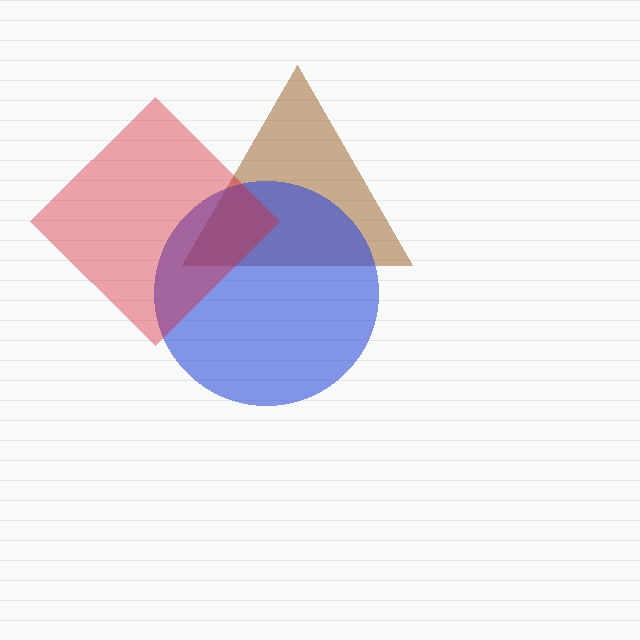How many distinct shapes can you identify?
There are 3 distinct shapes: a brown triangle, a blue circle, a red diamond.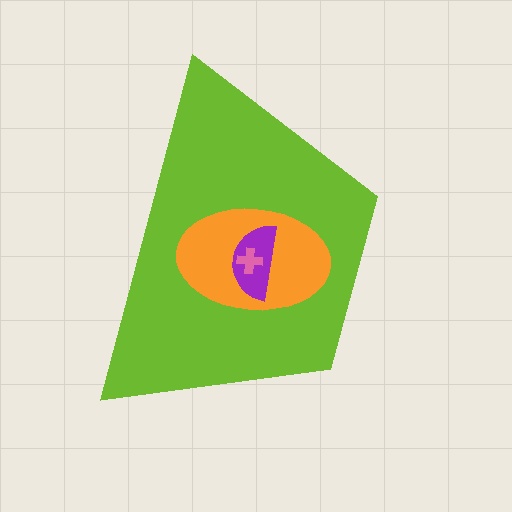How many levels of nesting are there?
4.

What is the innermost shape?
The pink cross.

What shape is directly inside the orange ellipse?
The purple semicircle.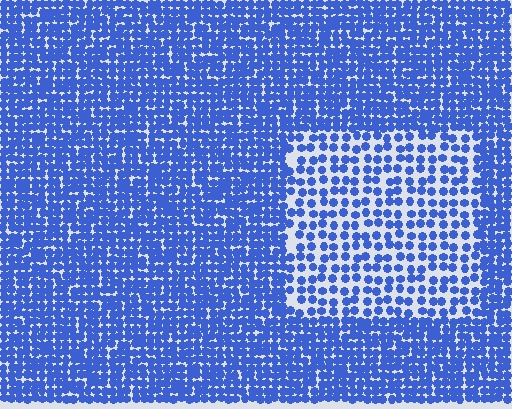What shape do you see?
I see a rectangle.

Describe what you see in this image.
The image contains small blue elements arranged at two different densities. A rectangle-shaped region is visible where the elements are less densely packed than the surrounding area.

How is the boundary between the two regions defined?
The boundary is defined by a change in element density (approximately 2.0x ratio). All elements are the same color, size, and shape.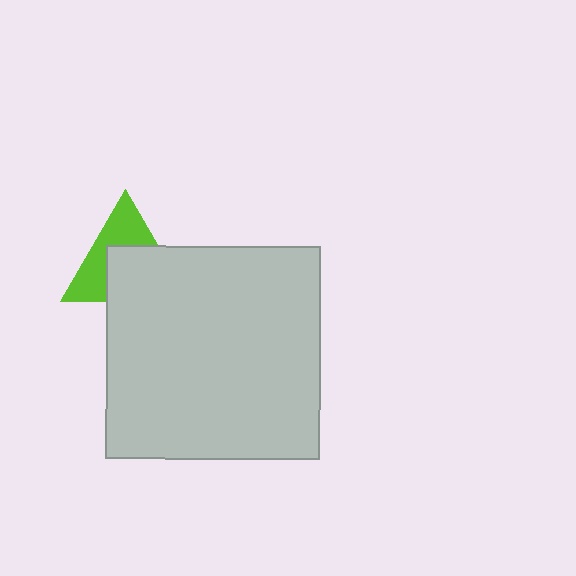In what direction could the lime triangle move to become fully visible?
The lime triangle could move up. That would shift it out from behind the light gray square entirely.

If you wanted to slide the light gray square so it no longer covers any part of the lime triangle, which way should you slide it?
Slide it down — that is the most direct way to separate the two shapes.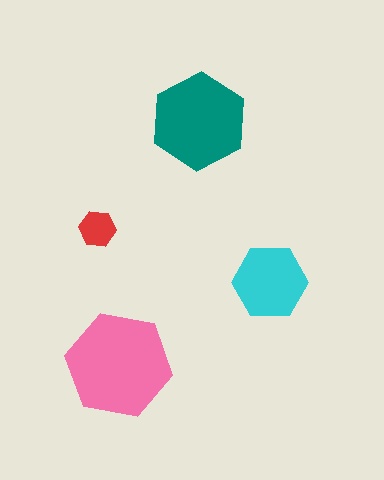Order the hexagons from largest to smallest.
the pink one, the teal one, the cyan one, the red one.